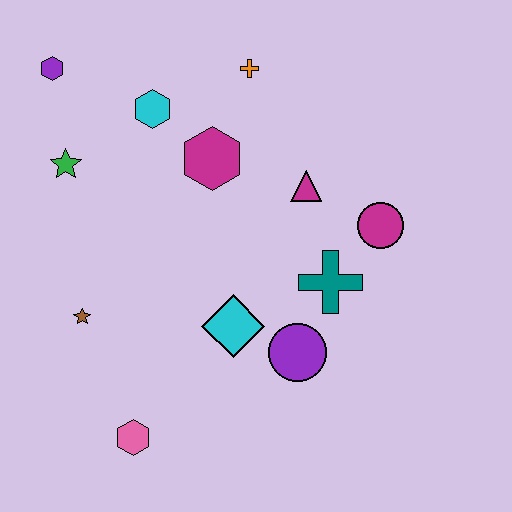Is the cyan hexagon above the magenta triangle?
Yes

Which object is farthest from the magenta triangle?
The pink hexagon is farthest from the magenta triangle.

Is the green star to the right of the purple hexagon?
Yes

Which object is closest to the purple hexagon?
The green star is closest to the purple hexagon.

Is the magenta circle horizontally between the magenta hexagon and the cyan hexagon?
No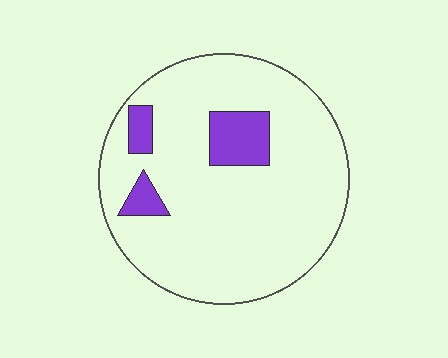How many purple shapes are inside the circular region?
3.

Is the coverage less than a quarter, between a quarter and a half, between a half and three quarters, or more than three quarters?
Less than a quarter.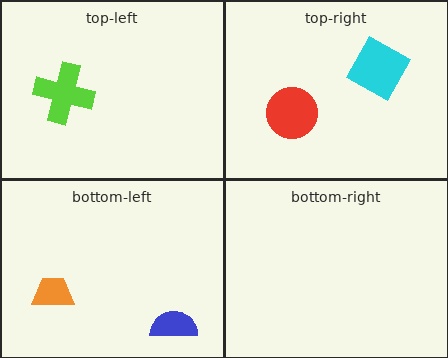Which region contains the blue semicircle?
The bottom-left region.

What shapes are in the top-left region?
The lime cross.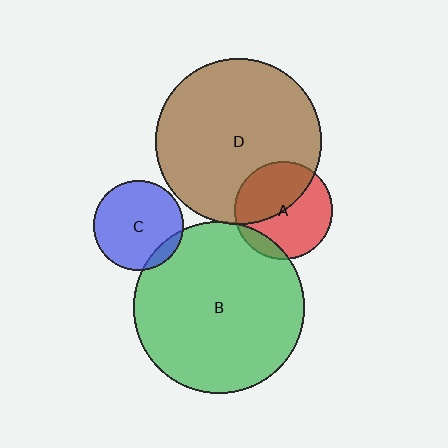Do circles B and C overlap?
Yes.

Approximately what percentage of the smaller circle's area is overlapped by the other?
Approximately 10%.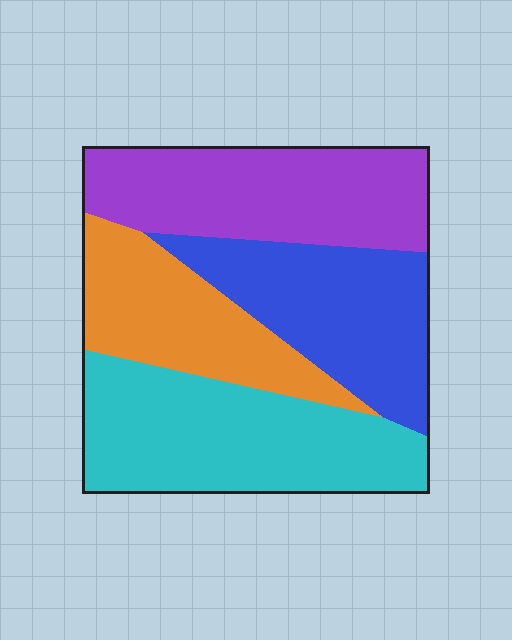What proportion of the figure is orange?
Orange covers 20% of the figure.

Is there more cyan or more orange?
Cyan.